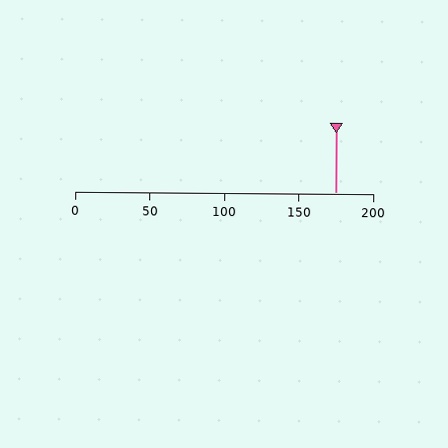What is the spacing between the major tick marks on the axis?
The major ticks are spaced 50 apart.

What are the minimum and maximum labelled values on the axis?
The axis runs from 0 to 200.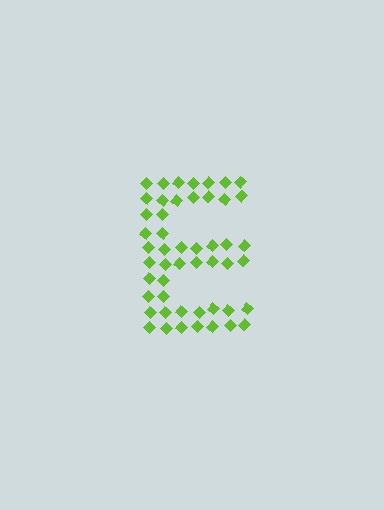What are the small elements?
The small elements are diamonds.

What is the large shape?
The large shape is the letter E.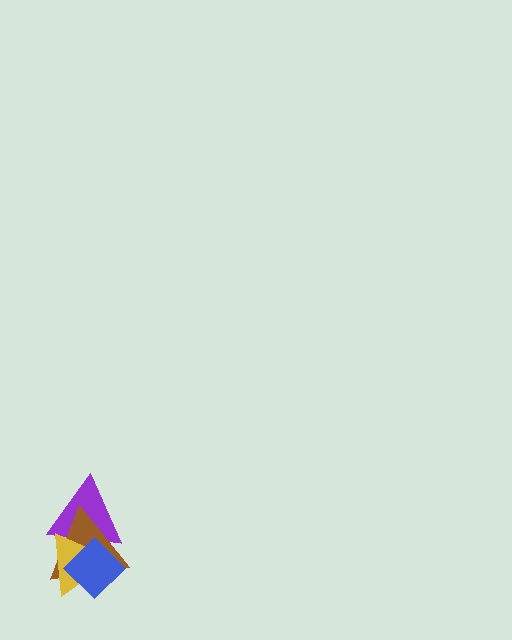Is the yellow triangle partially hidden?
Yes, it is partially covered by another shape.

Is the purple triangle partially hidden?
Yes, it is partially covered by another shape.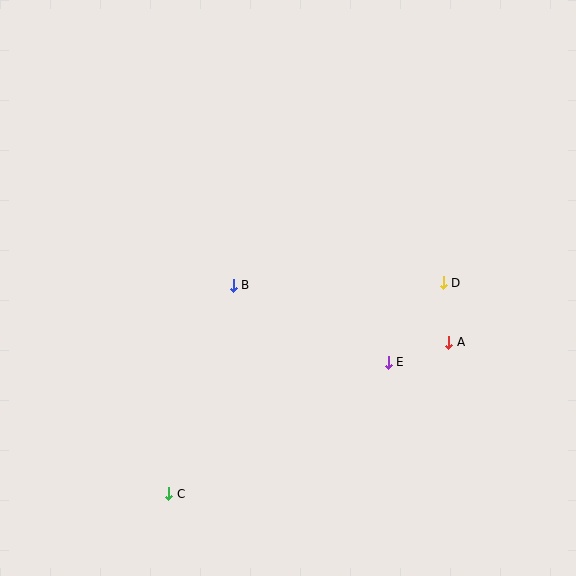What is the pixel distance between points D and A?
The distance between D and A is 60 pixels.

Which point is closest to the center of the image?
Point B at (233, 285) is closest to the center.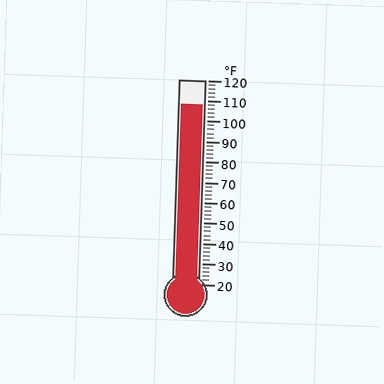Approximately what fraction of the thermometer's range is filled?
The thermometer is filled to approximately 90% of its range.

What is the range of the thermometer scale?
The thermometer scale ranges from 20°F to 120°F.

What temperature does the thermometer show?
The thermometer shows approximately 108°F.